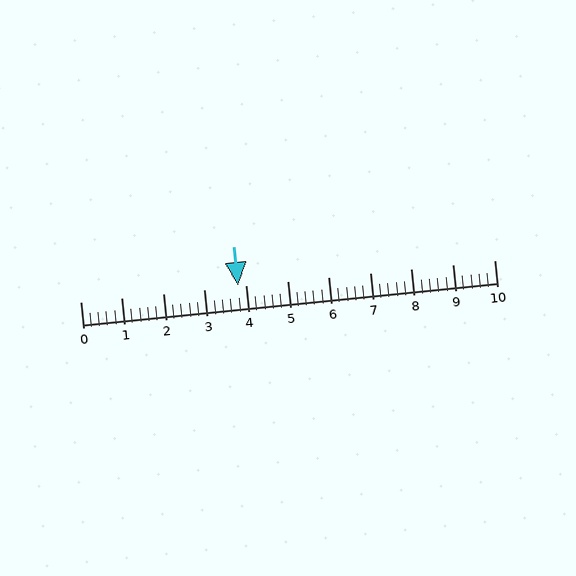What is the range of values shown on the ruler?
The ruler shows values from 0 to 10.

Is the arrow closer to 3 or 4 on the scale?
The arrow is closer to 4.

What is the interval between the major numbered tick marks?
The major tick marks are spaced 1 units apart.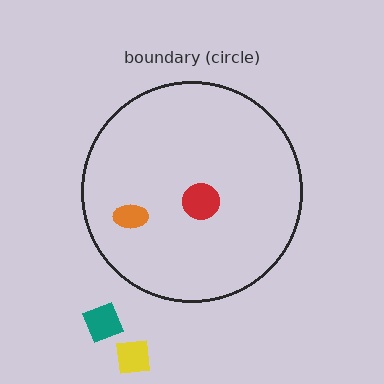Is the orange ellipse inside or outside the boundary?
Inside.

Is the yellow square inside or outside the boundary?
Outside.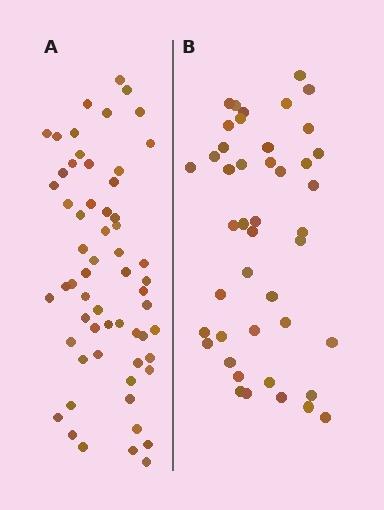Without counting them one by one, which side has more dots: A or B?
Region A (the left region) has more dots.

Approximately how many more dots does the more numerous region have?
Region A has approximately 15 more dots than region B.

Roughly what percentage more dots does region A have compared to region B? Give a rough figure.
About 35% more.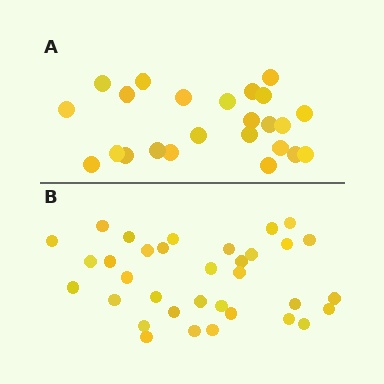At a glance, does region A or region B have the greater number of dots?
Region B (the bottom region) has more dots.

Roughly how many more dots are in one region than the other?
Region B has roughly 10 or so more dots than region A.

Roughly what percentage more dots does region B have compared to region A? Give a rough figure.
About 40% more.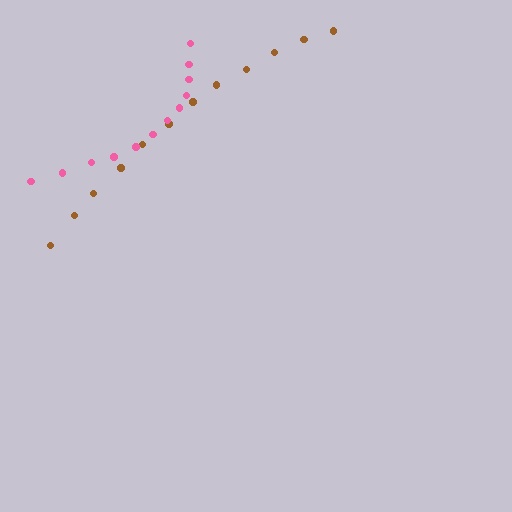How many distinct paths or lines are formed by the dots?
There are 2 distinct paths.